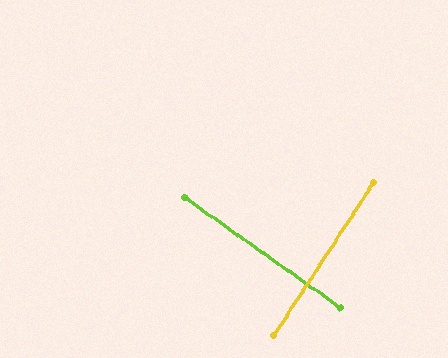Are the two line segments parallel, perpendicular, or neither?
Perpendicular — they meet at approximately 88°.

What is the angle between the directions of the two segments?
Approximately 88 degrees.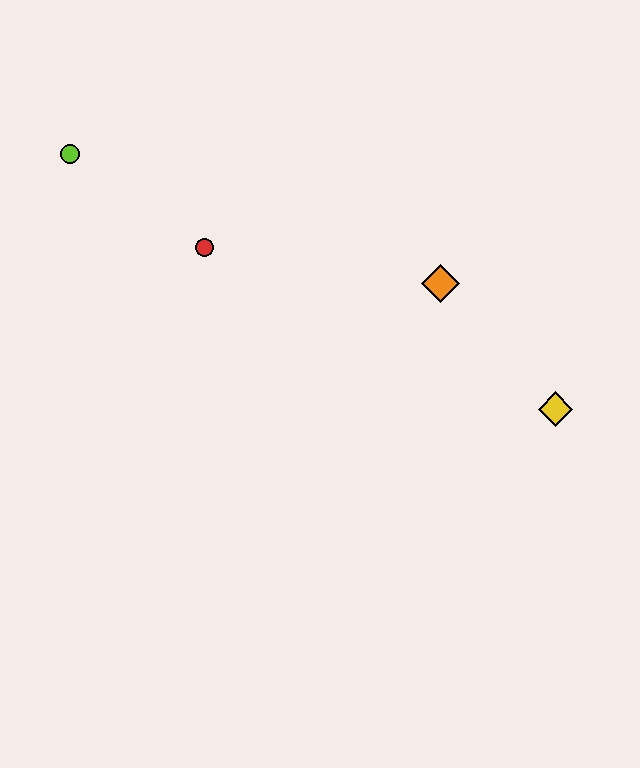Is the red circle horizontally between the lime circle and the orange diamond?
Yes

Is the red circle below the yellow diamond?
No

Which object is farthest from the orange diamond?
The lime circle is farthest from the orange diamond.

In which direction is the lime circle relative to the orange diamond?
The lime circle is to the left of the orange diamond.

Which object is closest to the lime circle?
The red circle is closest to the lime circle.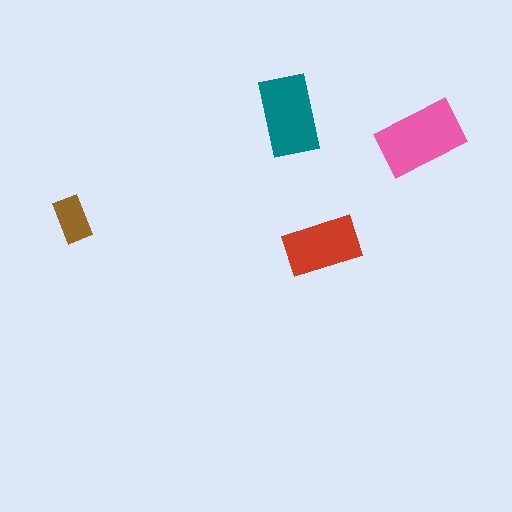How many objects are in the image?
There are 4 objects in the image.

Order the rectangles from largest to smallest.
the pink one, the teal one, the red one, the brown one.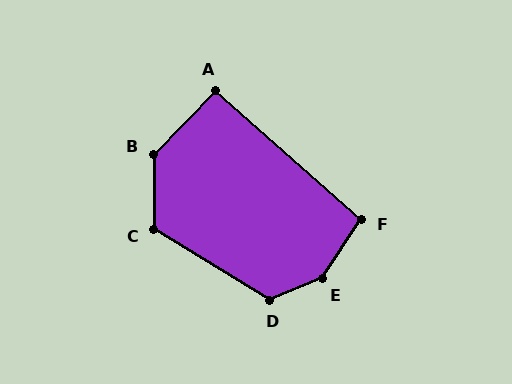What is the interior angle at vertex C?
Approximately 122 degrees (obtuse).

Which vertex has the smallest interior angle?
A, at approximately 93 degrees.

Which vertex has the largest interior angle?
E, at approximately 146 degrees.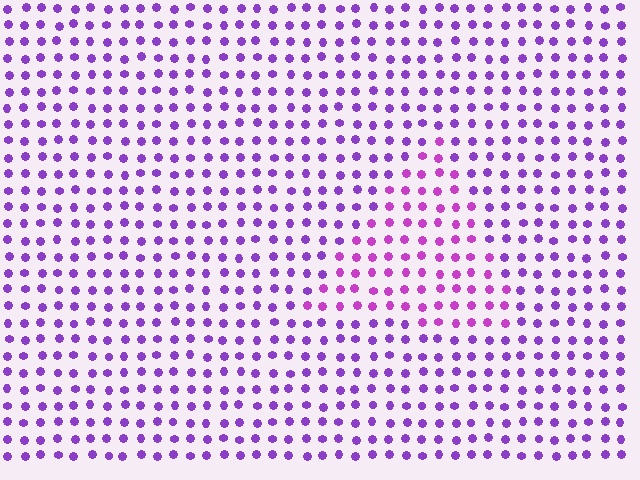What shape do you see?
I see a triangle.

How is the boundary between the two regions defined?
The boundary is defined purely by a slight shift in hue (about 27 degrees). Spacing, size, and orientation are identical on both sides.